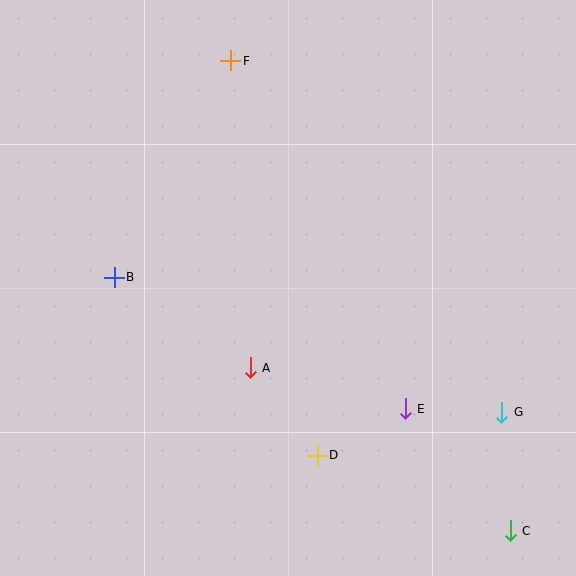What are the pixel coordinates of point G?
Point G is at (502, 412).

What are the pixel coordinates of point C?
Point C is at (510, 531).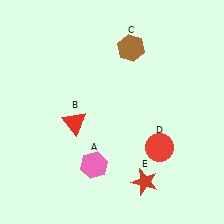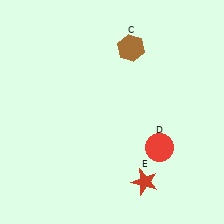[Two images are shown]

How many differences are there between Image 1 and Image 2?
There are 2 differences between the two images.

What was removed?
The red triangle (B), the pink hexagon (A) were removed in Image 2.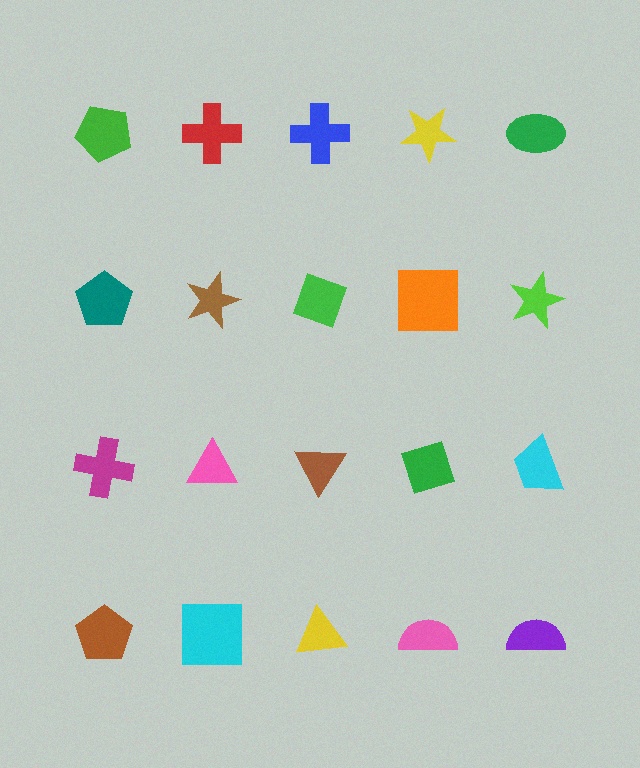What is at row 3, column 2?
A pink triangle.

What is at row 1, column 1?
A green pentagon.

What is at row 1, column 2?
A red cross.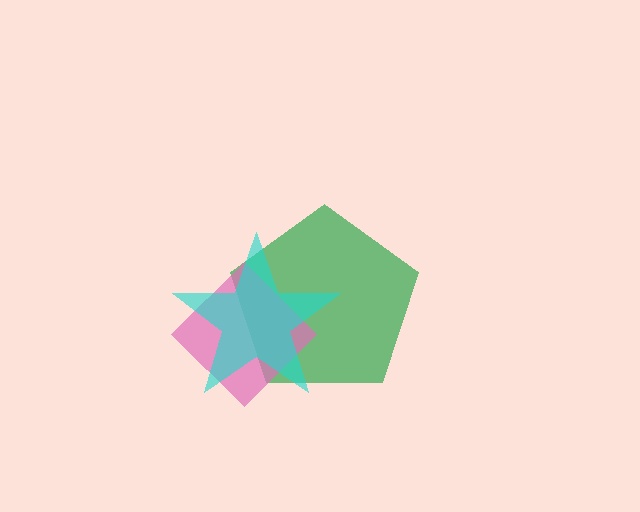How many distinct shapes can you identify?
There are 3 distinct shapes: a green pentagon, a pink diamond, a cyan star.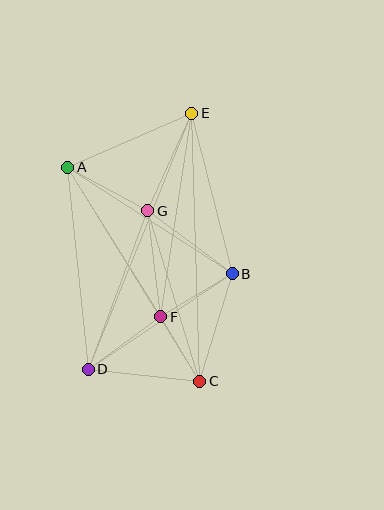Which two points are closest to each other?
Points C and F are closest to each other.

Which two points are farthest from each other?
Points D and E are farthest from each other.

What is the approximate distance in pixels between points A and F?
The distance between A and F is approximately 176 pixels.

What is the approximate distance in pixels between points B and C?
The distance between B and C is approximately 112 pixels.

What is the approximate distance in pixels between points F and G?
The distance between F and G is approximately 107 pixels.